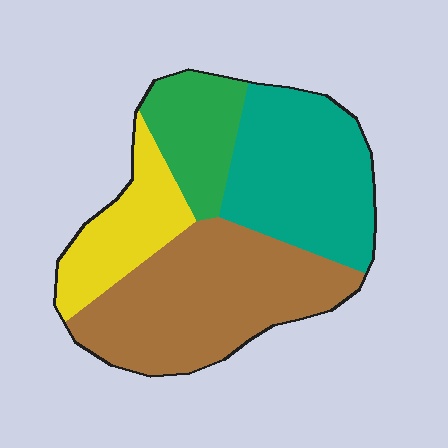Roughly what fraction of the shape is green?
Green covers 15% of the shape.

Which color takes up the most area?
Brown, at roughly 40%.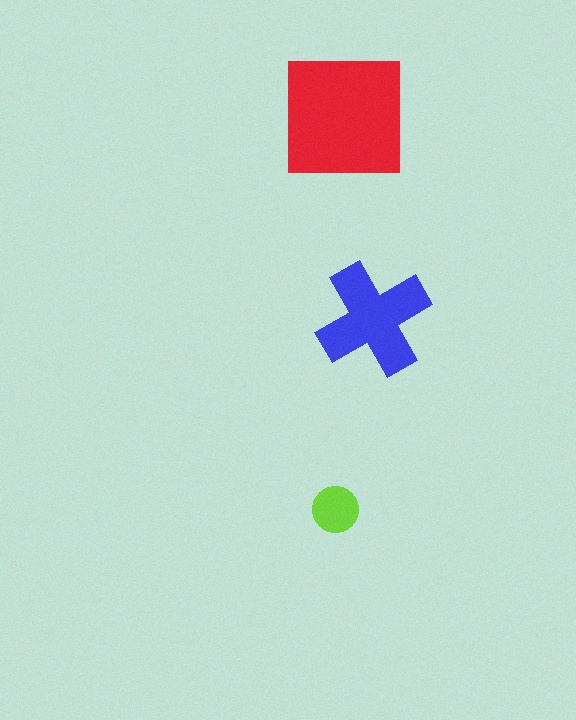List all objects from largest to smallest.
The red square, the blue cross, the lime circle.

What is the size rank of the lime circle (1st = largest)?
3rd.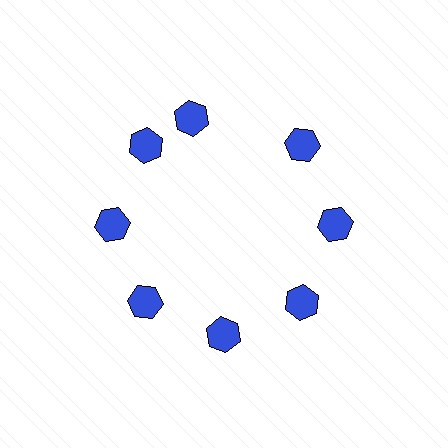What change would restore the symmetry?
The symmetry would be restored by rotating it back into even spacing with its neighbors so that all 8 hexagons sit at equal angles and equal distance from the center.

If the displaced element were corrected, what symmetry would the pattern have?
It would have 8-fold rotational symmetry — the pattern would map onto itself every 45 degrees.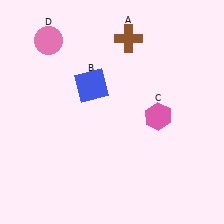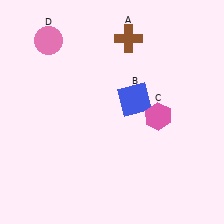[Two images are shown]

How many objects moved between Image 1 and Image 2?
1 object moved between the two images.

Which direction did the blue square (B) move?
The blue square (B) moved right.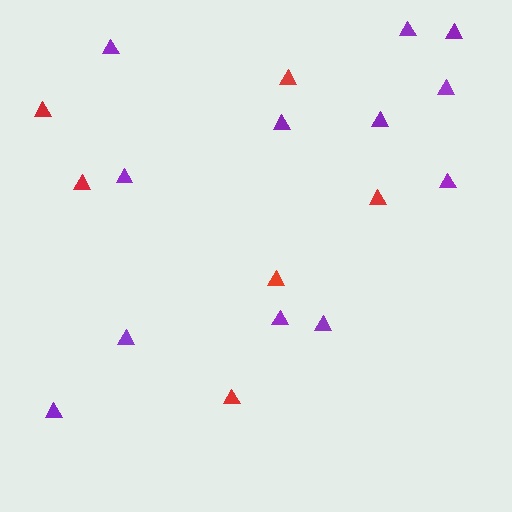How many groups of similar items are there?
There are 2 groups: one group of red triangles (6) and one group of purple triangles (12).